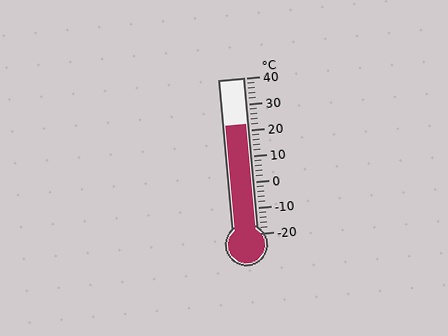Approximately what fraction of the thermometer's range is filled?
The thermometer is filled to approximately 70% of its range.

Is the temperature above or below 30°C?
The temperature is below 30°C.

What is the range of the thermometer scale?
The thermometer scale ranges from -20°C to 40°C.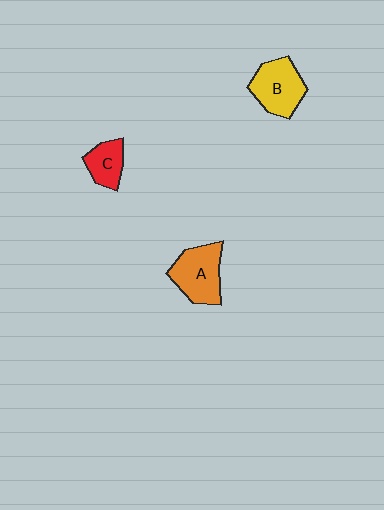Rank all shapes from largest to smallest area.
From largest to smallest: A (orange), B (yellow), C (red).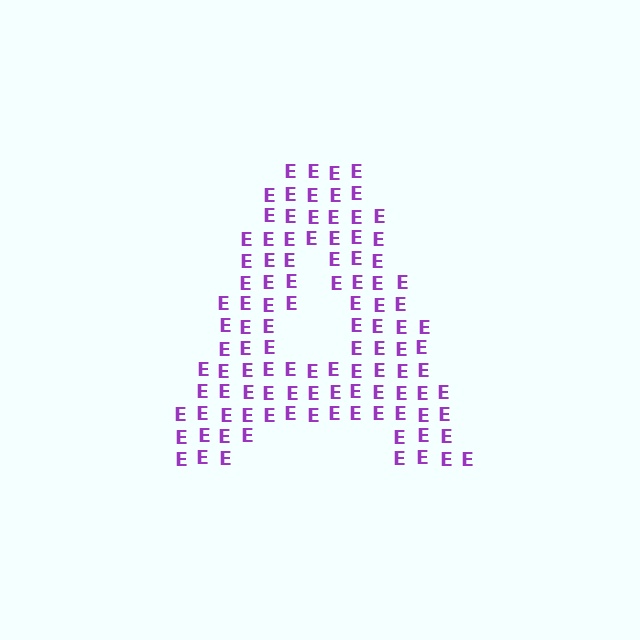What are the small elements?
The small elements are letter E's.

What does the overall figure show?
The overall figure shows the letter A.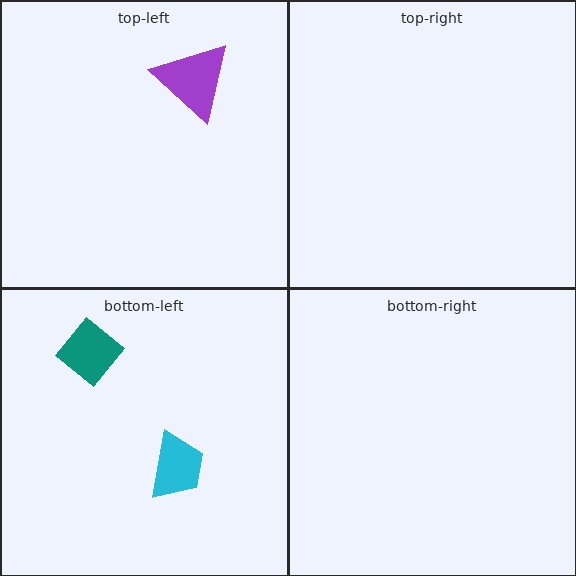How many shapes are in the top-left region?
1.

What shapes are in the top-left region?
The purple triangle.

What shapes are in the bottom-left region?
The teal diamond, the cyan trapezoid.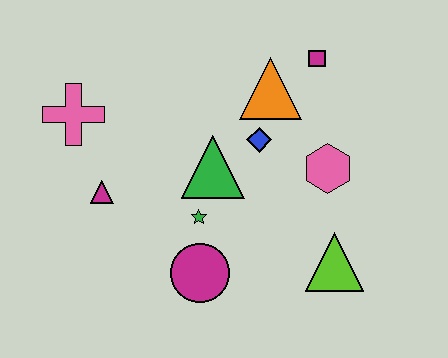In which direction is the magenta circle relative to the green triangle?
The magenta circle is below the green triangle.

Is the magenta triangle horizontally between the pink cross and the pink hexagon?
Yes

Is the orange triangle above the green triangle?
Yes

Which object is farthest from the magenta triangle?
The magenta square is farthest from the magenta triangle.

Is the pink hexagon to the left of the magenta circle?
No